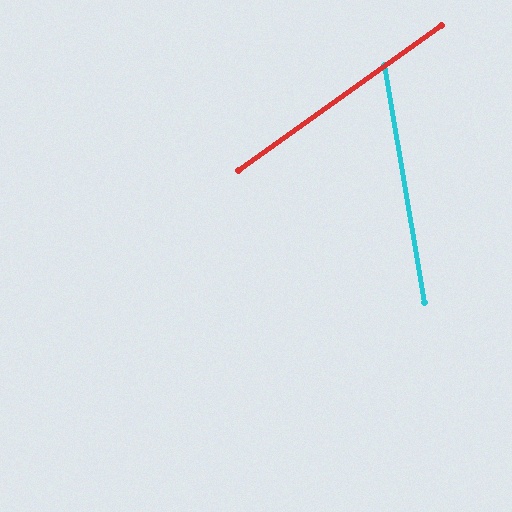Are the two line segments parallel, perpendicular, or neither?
Neither parallel nor perpendicular — they differ by about 64°.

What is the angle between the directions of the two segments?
Approximately 64 degrees.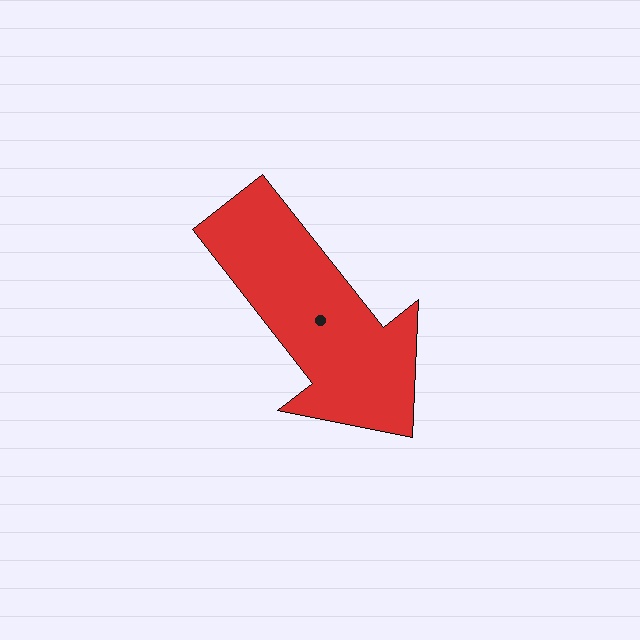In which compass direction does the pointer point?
Southeast.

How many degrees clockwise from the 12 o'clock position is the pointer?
Approximately 142 degrees.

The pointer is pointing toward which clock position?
Roughly 5 o'clock.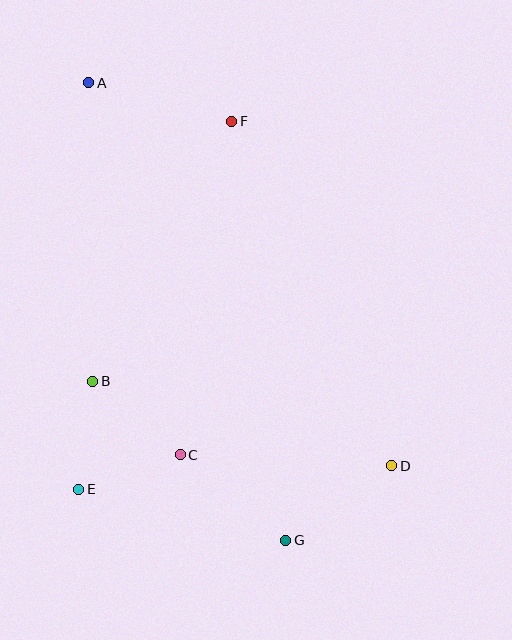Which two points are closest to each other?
Points C and E are closest to each other.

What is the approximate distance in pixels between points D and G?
The distance between D and G is approximately 130 pixels.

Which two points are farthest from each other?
Points A and G are farthest from each other.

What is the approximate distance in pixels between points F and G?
The distance between F and G is approximately 423 pixels.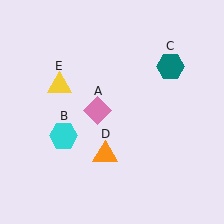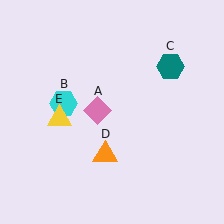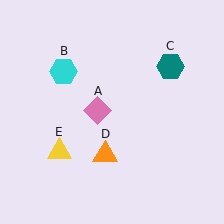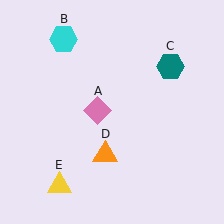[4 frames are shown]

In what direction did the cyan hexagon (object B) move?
The cyan hexagon (object B) moved up.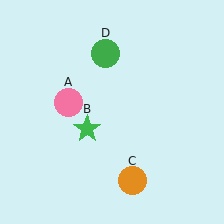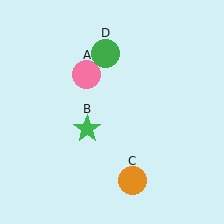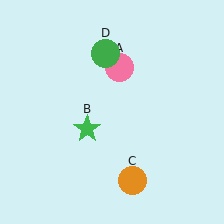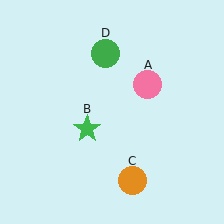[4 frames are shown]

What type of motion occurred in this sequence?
The pink circle (object A) rotated clockwise around the center of the scene.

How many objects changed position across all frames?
1 object changed position: pink circle (object A).